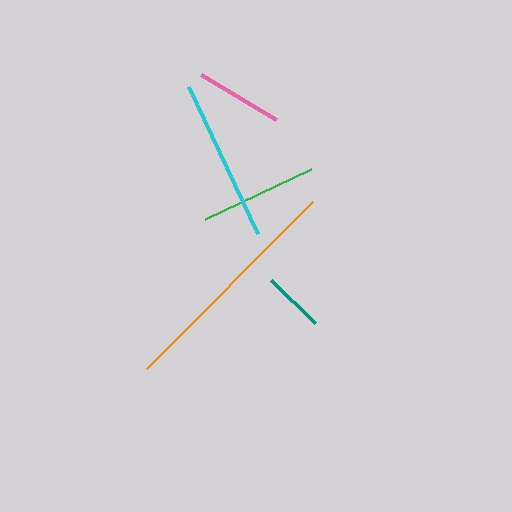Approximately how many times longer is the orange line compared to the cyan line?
The orange line is approximately 1.5 times the length of the cyan line.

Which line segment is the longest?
The orange line is the longest at approximately 235 pixels.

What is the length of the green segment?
The green segment is approximately 117 pixels long.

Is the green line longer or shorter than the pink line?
The green line is longer than the pink line.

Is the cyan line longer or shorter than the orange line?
The orange line is longer than the cyan line.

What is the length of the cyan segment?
The cyan segment is approximately 162 pixels long.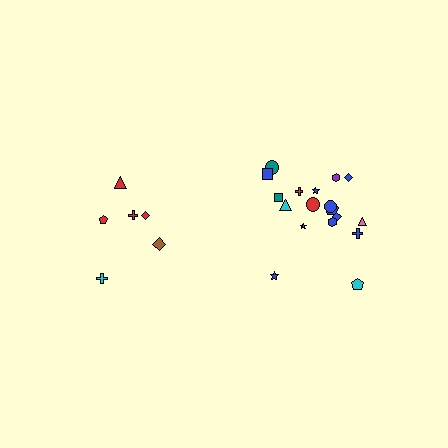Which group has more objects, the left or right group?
The right group.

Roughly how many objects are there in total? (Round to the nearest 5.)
Roughly 25 objects in total.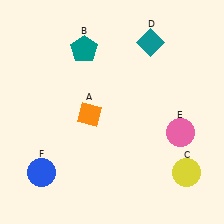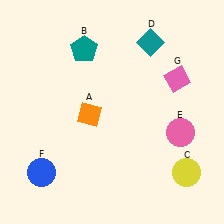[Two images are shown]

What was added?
A pink diamond (G) was added in Image 2.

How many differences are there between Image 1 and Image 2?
There is 1 difference between the two images.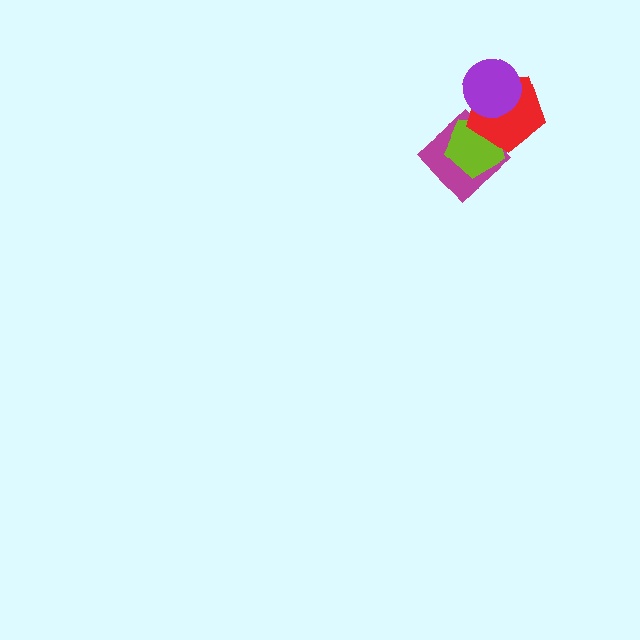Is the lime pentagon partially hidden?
Yes, it is partially covered by another shape.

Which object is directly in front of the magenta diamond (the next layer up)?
The lime pentagon is directly in front of the magenta diamond.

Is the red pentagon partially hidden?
Yes, it is partially covered by another shape.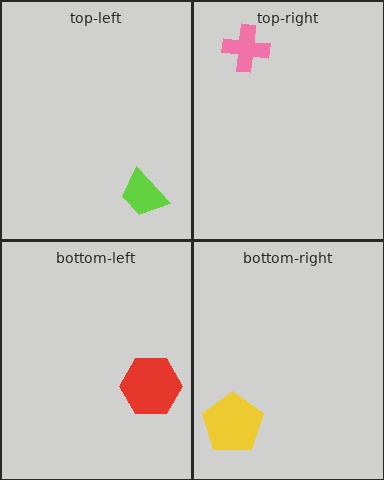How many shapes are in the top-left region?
1.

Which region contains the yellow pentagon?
The bottom-right region.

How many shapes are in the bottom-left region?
1.